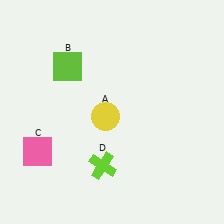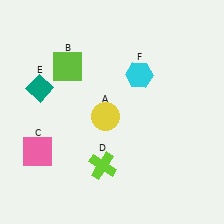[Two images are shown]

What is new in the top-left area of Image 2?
A teal diamond (E) was added in the top-left area of Image 2.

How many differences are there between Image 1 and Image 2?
There are 2 differences between the two images.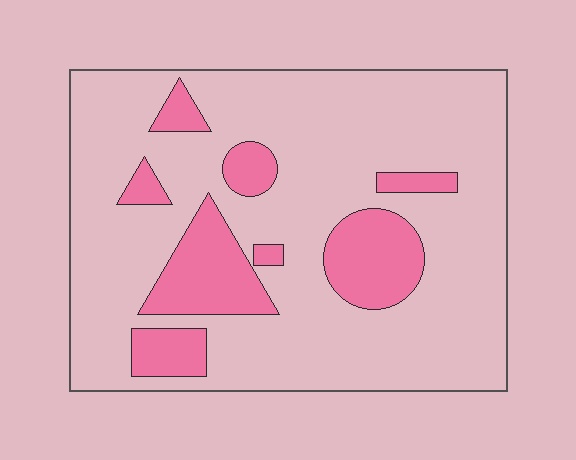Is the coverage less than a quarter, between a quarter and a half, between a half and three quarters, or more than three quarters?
Less than a quarter.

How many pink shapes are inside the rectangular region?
8.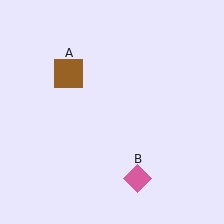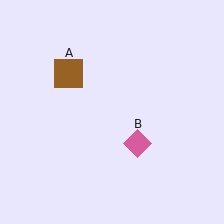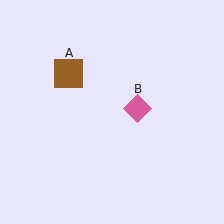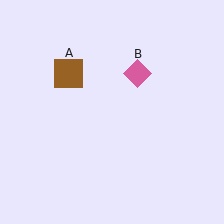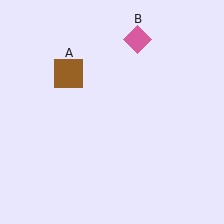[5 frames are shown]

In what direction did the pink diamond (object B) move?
The pink diamond (object B) moved up.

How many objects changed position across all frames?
1 object changed position: pink diamond (object B).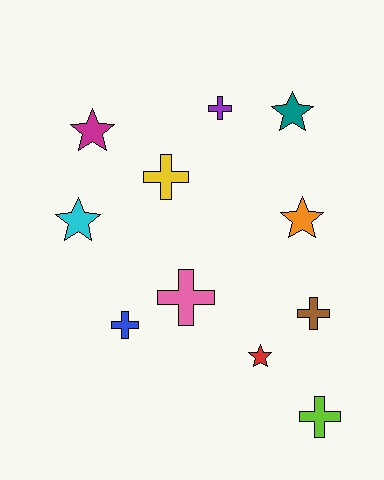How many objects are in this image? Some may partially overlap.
There are 11 objects.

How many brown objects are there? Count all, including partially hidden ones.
There is 1 brown object.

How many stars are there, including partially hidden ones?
There are 5 stars.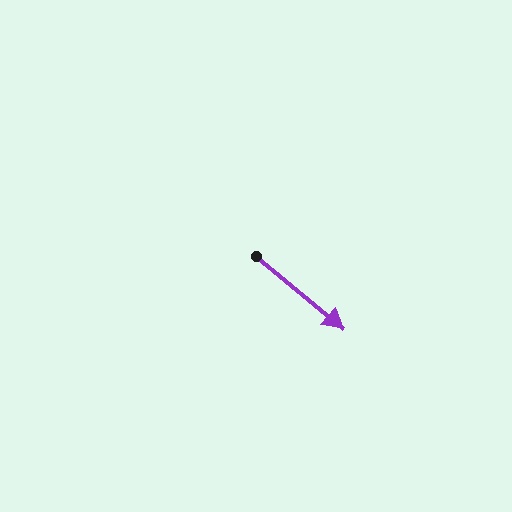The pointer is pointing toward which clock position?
Roughly 4 o'clock.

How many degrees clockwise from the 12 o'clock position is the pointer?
Approximately 130 degrees.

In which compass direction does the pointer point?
Southeast.